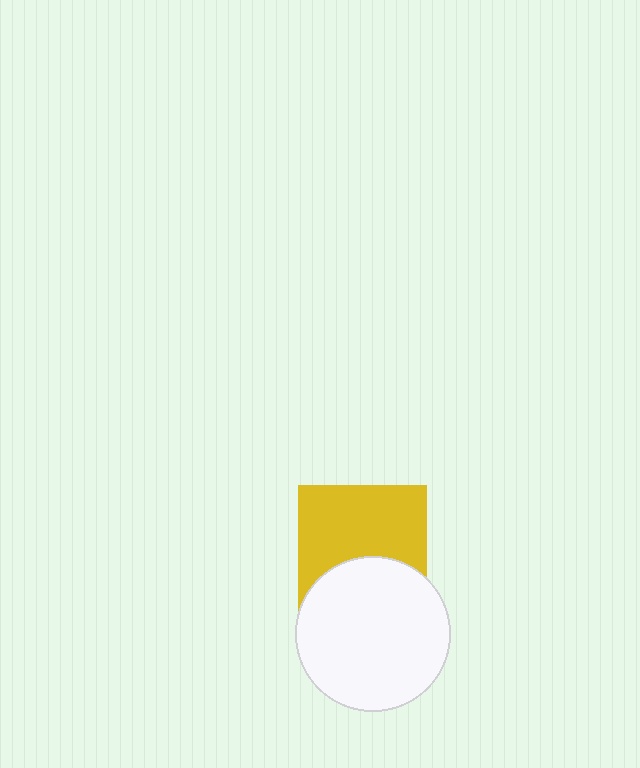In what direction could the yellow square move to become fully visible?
The yellow square could move up. That would shift it out from behind the white circle entirely.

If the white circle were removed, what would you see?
You would see the complete yellow square.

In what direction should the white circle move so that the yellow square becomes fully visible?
The white circle should move down. That is the shortest direction to clear the overlap and leave the yellow square fully visible.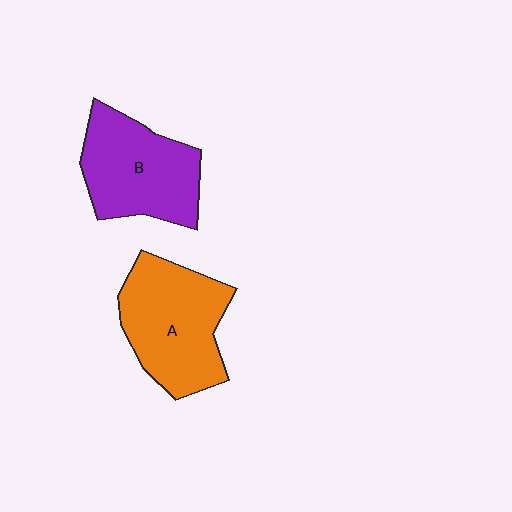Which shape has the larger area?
Shape A (orange).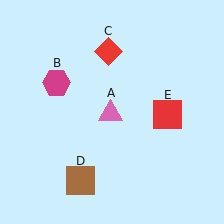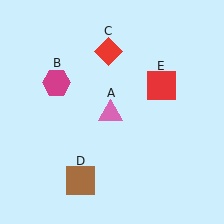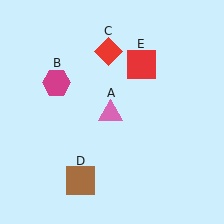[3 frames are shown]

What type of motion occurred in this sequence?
The red square (object E) rotated counterclockwise around the center of the scene.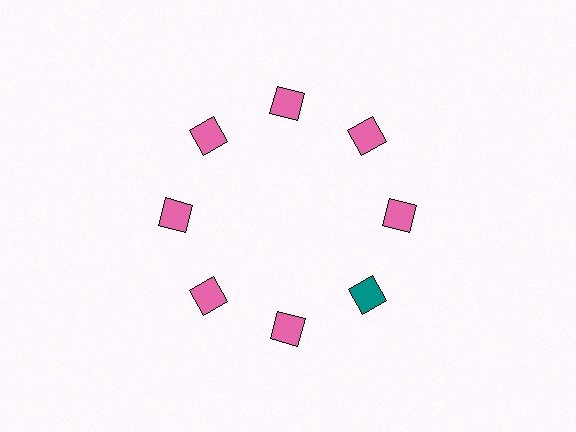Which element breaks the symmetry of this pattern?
The teal diamond at roughly the 4 o'clock position breaks the symmetry. All other shapes are pink diamonds.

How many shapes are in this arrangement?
There are 8 shapes arranged in a ring pattern.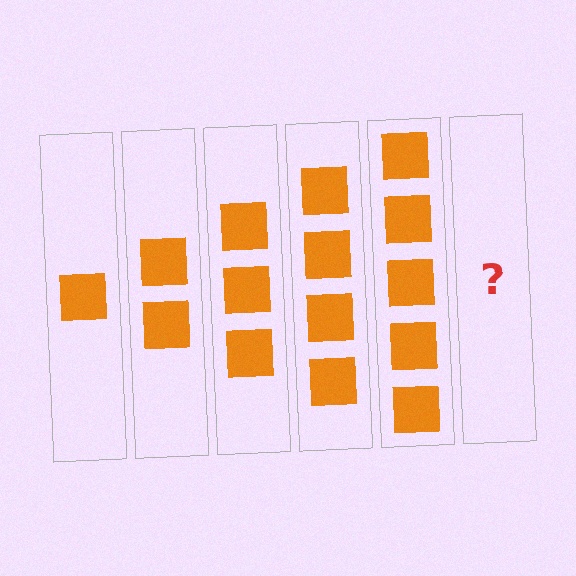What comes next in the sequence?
The next element should be 6 squares.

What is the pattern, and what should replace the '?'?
The pattern is that each step adds one more square. The '?' should be 6 squares.